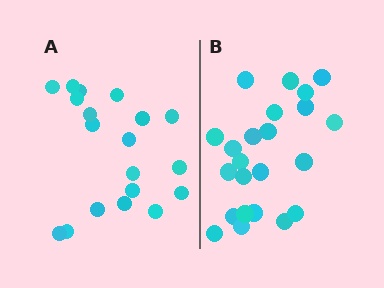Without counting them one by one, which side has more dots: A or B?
Region B (the right region) has more dots.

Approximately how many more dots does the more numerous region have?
Region B has about 4 more dots than region A.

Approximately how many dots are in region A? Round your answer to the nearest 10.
About 20 dots. (The exact count is 19, which rounds to 20.)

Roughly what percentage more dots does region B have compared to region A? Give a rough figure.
About 20% more.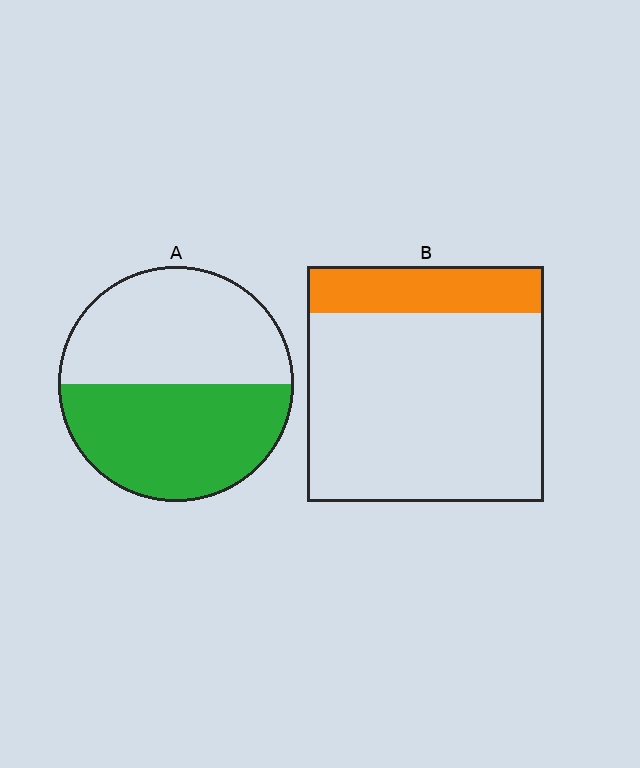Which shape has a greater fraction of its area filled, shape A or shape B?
Shape A.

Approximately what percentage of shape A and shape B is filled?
A is approximately 50% and B is approximately 20%.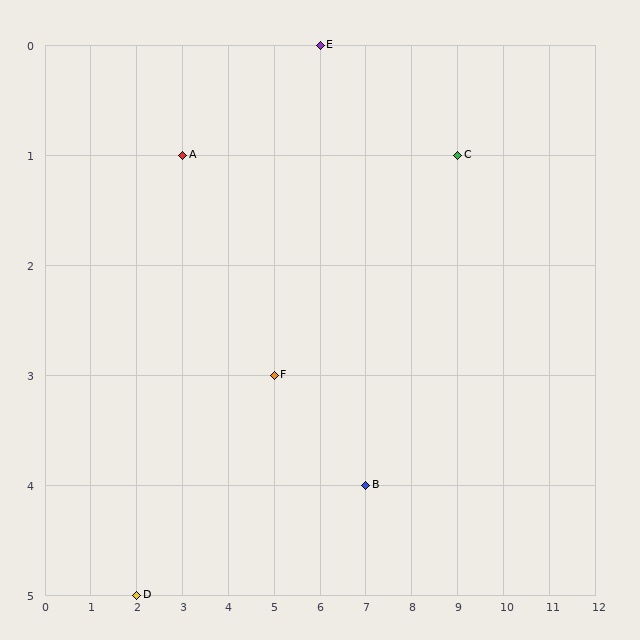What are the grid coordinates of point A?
Point A is at grid coordinates (3, 1).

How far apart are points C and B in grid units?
Points C and B are 2 columns and 3 rows apart (about 3.6 grid units diagonally).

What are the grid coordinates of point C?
Point C is at grid coordinates (9, 1).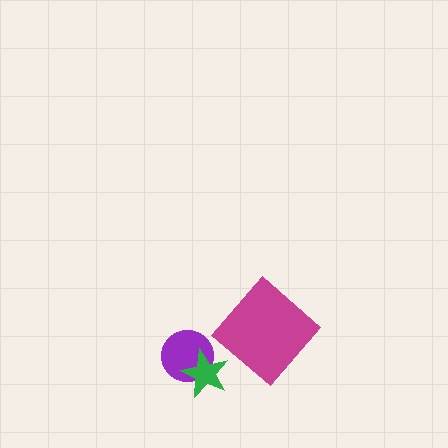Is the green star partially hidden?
No, no other shape covers it.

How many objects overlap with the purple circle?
1 object overlaps with the purple circle.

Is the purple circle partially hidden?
Yes, it is partially covered by another shape.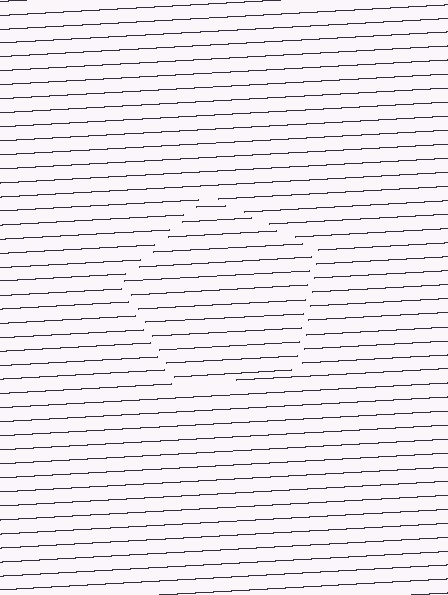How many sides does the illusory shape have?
5 sides — the line-ends trace a pentagon.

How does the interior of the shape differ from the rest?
The interior of the shape contains the same grating, shifted by half a period — the contour is defined by the phase discontinuity where line-ends from the inner and outer gratings abut.